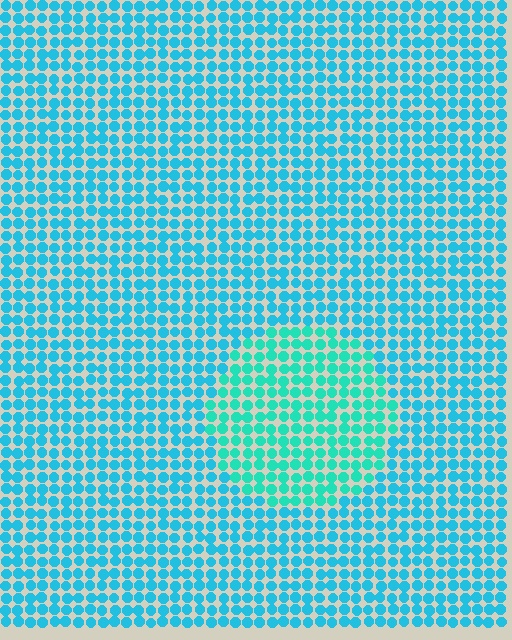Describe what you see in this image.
The image is filled with small cyan elements in a uniform arrangement. A circle-shaped region is visible where the elements are tinted to a slightly different hue, forming a subtle color boundary.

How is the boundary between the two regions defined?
The boundary is defined purely by a slight shift in hue (about 23 degrees). Spacing, size, and orientation are identical on both sides.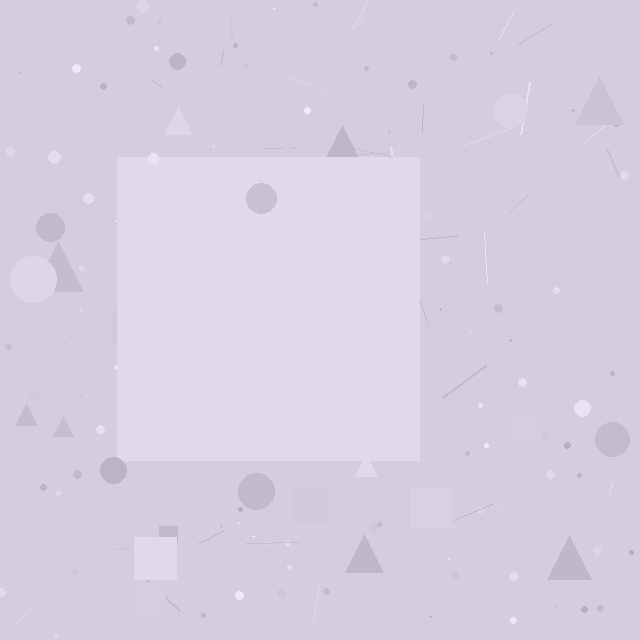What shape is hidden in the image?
A square is hidden in the image.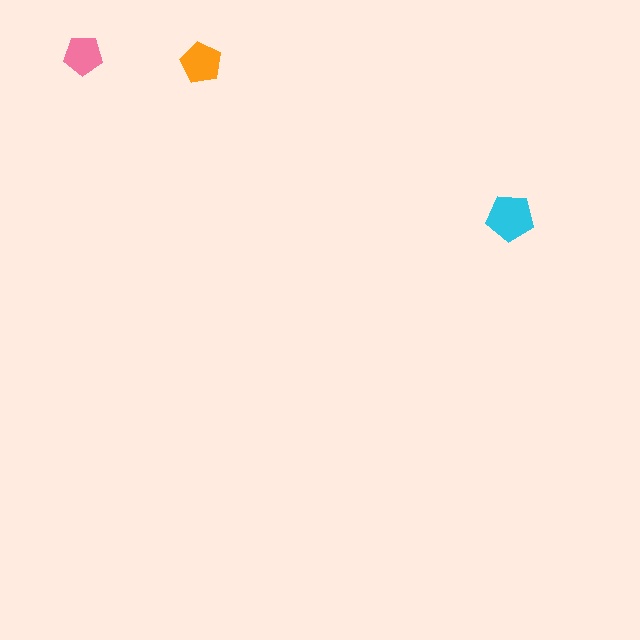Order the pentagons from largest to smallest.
the cyan one, the orange one, the pink one.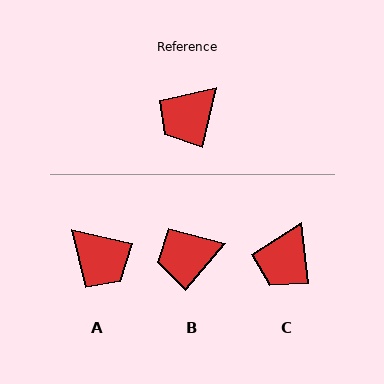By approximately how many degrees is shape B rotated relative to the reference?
Approximately 27 degrees clockwise.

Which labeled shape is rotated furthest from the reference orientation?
A, about 91 degrees away.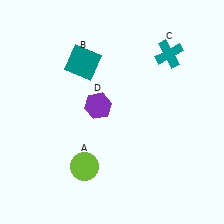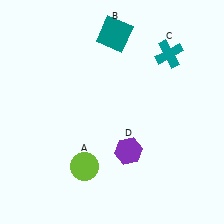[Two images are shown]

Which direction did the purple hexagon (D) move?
The purple hexagon (D) moved down.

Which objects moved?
The objects that moved are: the teal square (B), the purple hexagon (D).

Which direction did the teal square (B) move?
The teal square (B) moved right.